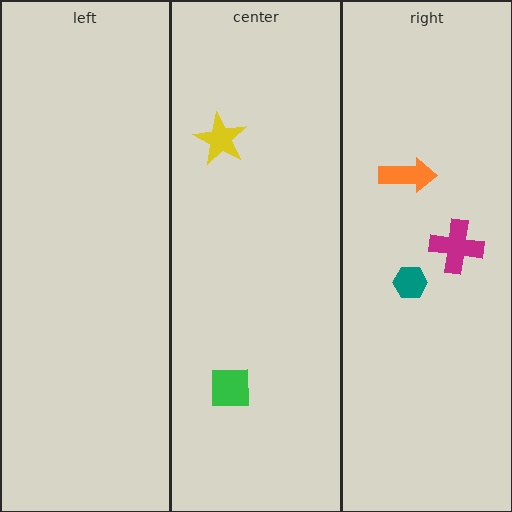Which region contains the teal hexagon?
The right region.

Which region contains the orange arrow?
The right region.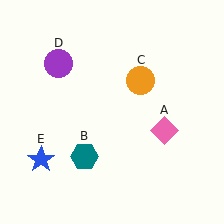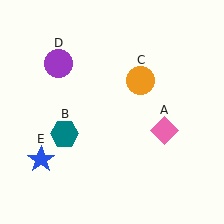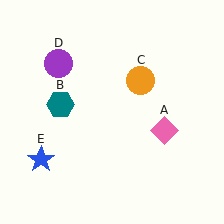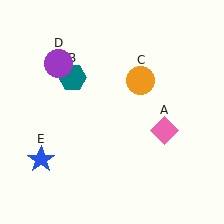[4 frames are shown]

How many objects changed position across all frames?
1 object changed position: teal hexagon (object B).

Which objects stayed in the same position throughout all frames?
Pink diamond (object A) and orange circle (object C) and purple circle (object D) and blue star (object E) remained stationary.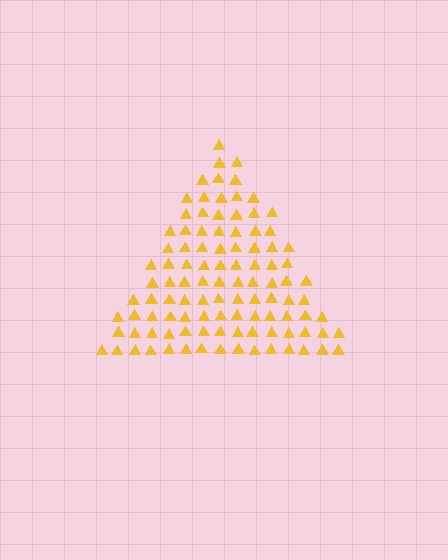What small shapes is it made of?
It is made of small triangles.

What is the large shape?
The large shape is a triangle.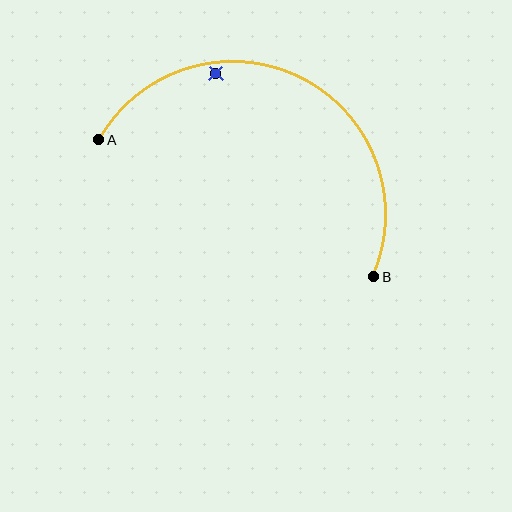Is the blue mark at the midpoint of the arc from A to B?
No — the blue mark does not lie on the arc at all. It sits slightly inside the curve.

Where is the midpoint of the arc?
The arc midpoint is the point on the curve farthest from the straight line joining A and B. It sits above that line.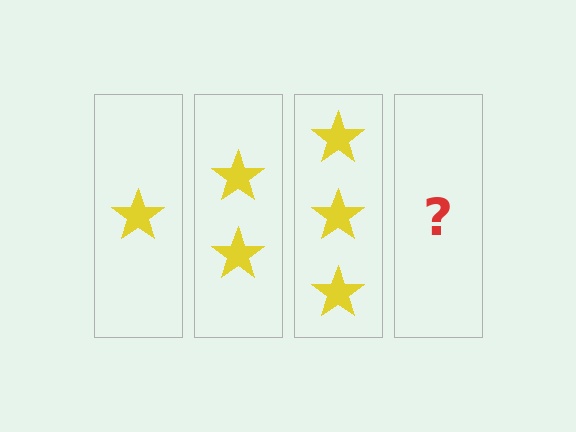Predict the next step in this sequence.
The next step is 4 stars.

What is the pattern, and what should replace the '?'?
The pattern is that each step adds one more star. The '?' should be 4 stars.